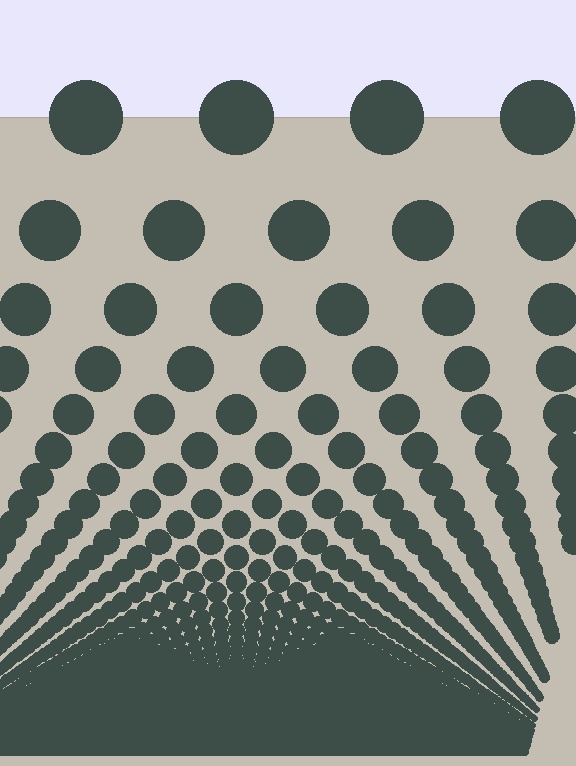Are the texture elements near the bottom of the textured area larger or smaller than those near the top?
Smaller. The gradient is inverted — elements near the bottom are smaller and denser.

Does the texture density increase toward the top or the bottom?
Density increases toward the bottom.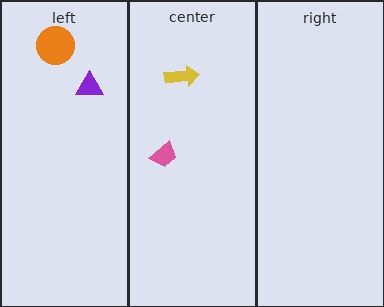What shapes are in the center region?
The yellow arrow, the pink trapezoid.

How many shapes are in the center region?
2.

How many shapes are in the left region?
2.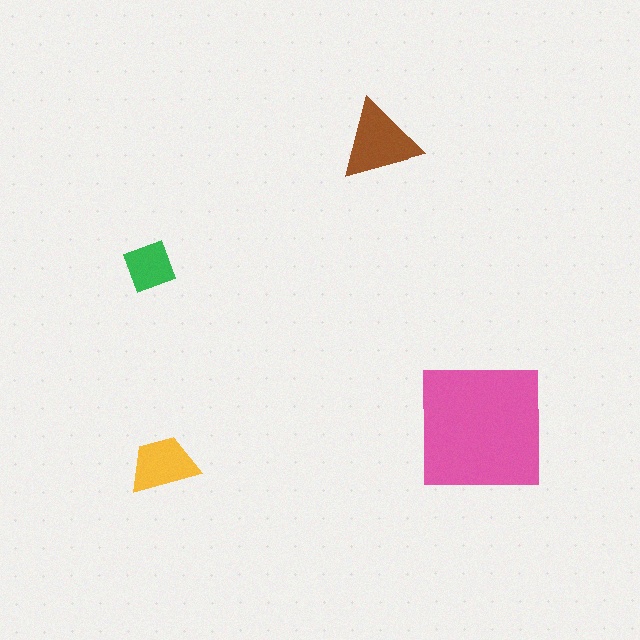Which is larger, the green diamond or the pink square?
The pink square.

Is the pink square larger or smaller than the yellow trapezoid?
Larger.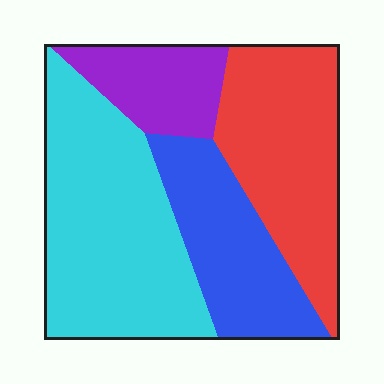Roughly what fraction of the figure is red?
Red takes up about one quarter (1/4) of the figure.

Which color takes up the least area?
Purple, at roughly 15%.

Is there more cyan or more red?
Cyan.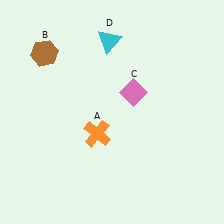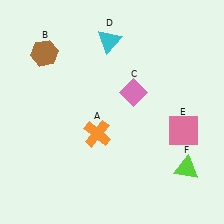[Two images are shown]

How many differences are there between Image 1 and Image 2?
There are 2 differences between the two images.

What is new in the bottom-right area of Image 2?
A pink square (E) was added in the bottom-right area of Image 2.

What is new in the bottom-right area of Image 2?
A lime triangle (F) was added in the bottom-right area of Image 2.